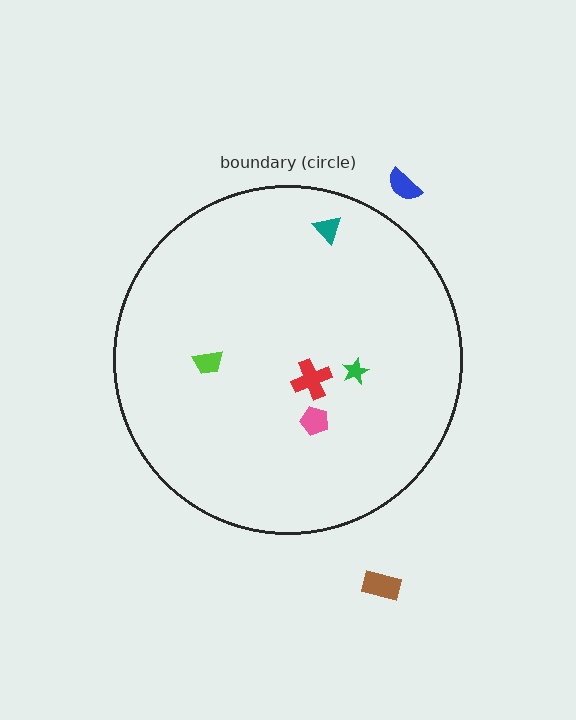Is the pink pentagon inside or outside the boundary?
Inside.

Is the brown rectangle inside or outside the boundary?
Outside.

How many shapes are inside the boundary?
5 inside, 2 outside.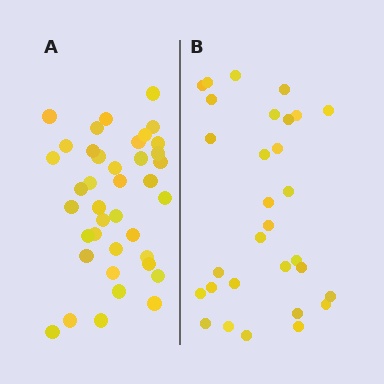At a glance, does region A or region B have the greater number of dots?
Region A (the left region) has more dots.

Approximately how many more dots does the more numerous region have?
Region A has roughly 8 or so more dots than region B.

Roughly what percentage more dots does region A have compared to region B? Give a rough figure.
About 30% more.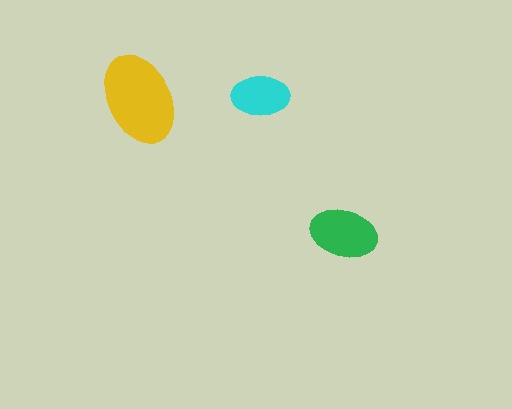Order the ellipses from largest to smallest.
the yellow one, the green one, the cyan one.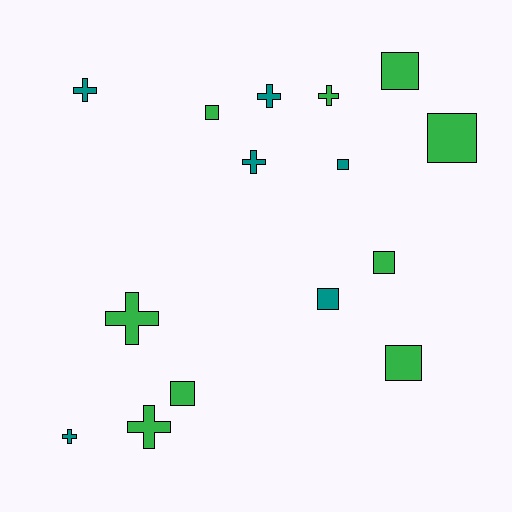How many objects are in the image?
There are 15 objects.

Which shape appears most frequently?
Square, with 8 objects.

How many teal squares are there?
There are 2 teal squares.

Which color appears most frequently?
Green, with 9 objects.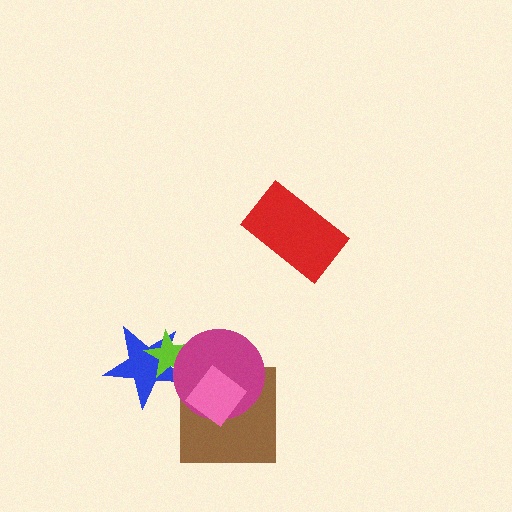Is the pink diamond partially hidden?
No, no other shape covers it.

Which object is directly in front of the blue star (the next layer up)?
The lime star is directly in front of the blue star.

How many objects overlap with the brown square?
2 objects overlap with the brown square.